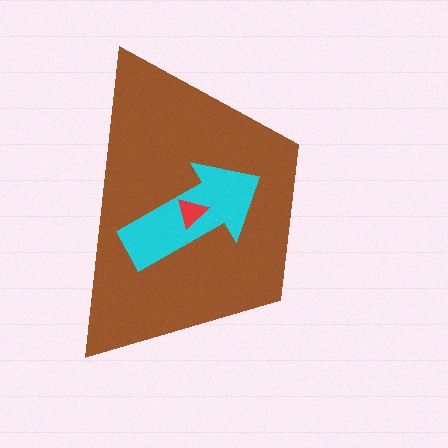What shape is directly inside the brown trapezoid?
The cyan arrow.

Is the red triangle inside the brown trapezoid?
Yes.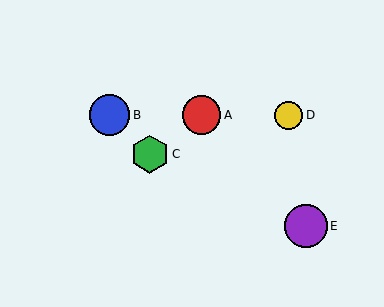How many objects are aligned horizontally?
3 objects (A, B, D) are aligned horizontally.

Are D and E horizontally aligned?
No, D is at y≈115 and E is at y≈226.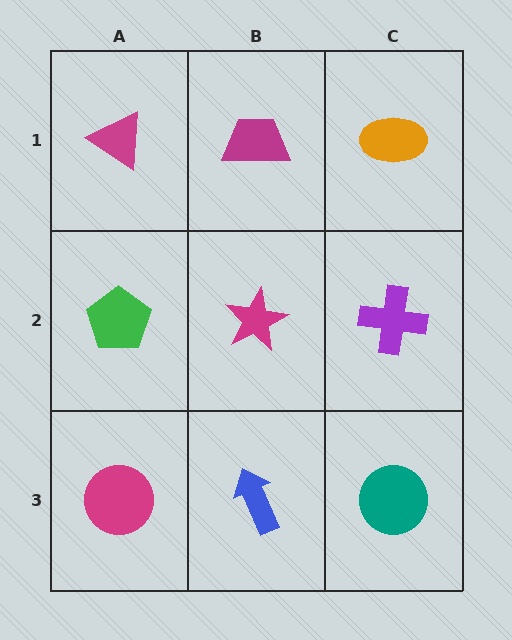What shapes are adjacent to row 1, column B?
A magenta star (row 2, column B), a magenta triangle (row 1, column A), an orange ellipse (row 1, column C).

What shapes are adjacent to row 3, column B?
A magenta star (row 2, column B), a magenta circle (row 3, column A), a teal circle (row 3, column C).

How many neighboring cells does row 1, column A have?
2.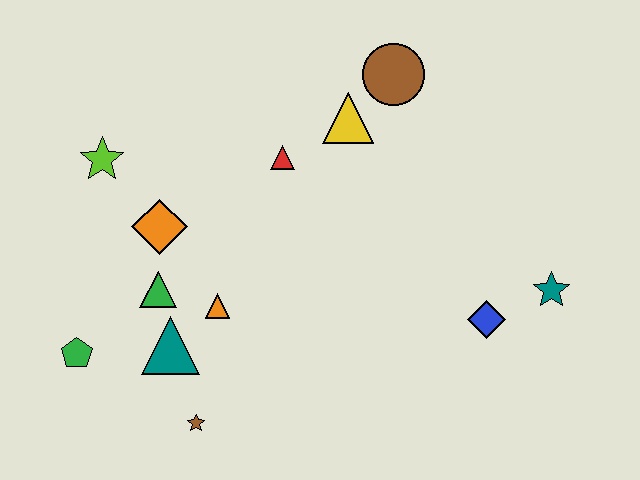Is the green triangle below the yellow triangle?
Yes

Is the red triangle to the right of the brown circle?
No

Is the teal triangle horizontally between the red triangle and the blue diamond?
No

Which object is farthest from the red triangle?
The teal star is farthest from the red triangle.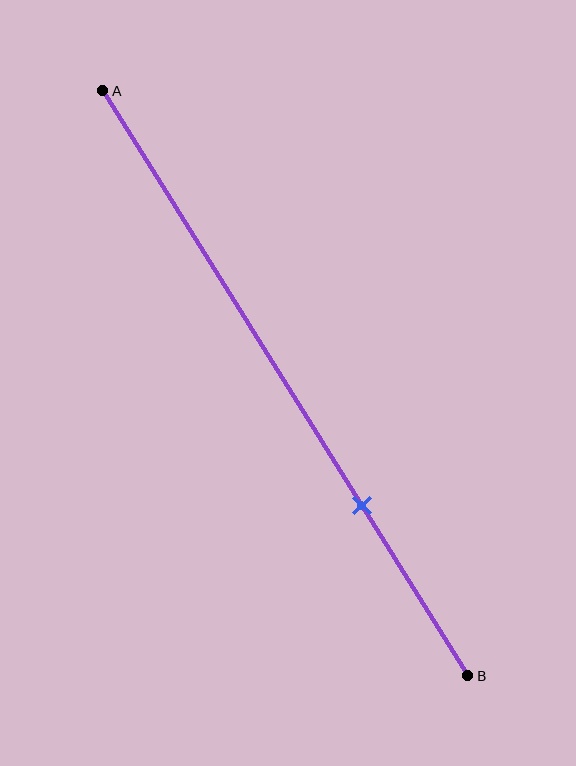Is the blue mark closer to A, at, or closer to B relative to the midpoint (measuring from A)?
The blue mark is closer to point B than the midpoint of segment AB.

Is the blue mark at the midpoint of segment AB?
No, the mark is at about 70% from A, not at the 50% midpoint.